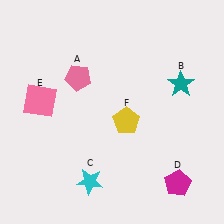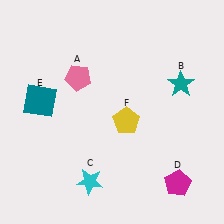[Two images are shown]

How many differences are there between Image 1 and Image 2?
There is 1 difference between the two images.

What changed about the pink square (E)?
In Image 1, E is pink. In Image 2, it changed to teal.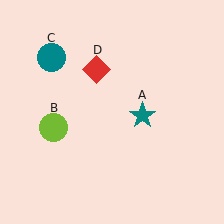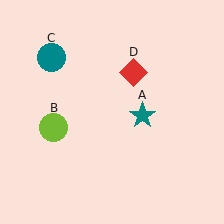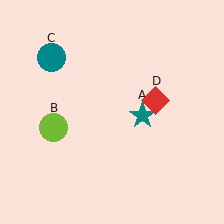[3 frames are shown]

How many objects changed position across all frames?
1 object changed position: red diamond (object D).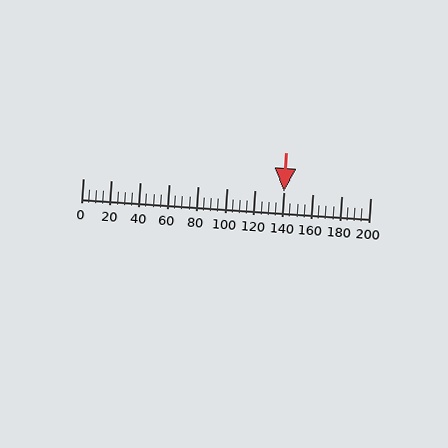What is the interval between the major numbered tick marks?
The major tick marks are spaced 20 units apart.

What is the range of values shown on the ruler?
The ruler shows values from 0 to 200.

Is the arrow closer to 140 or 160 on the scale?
The arrow is closer to 140.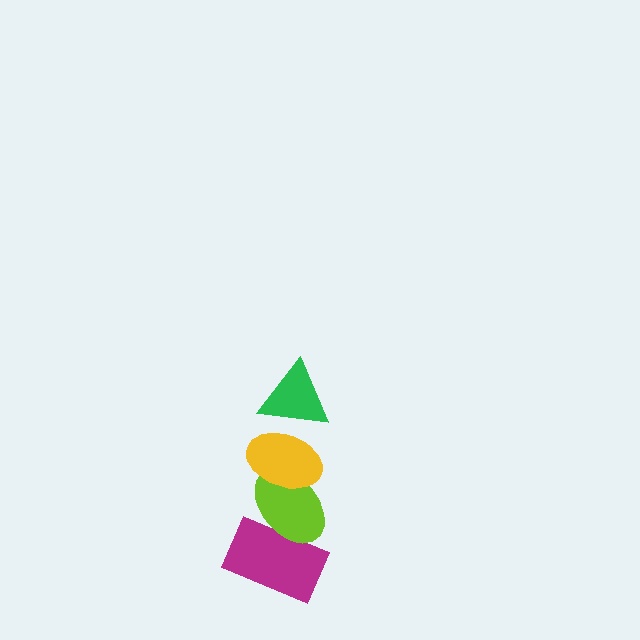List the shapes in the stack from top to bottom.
From top to bottom: the green triangle, the yellow ellipse, the lime ellipse, the magenta rectangle.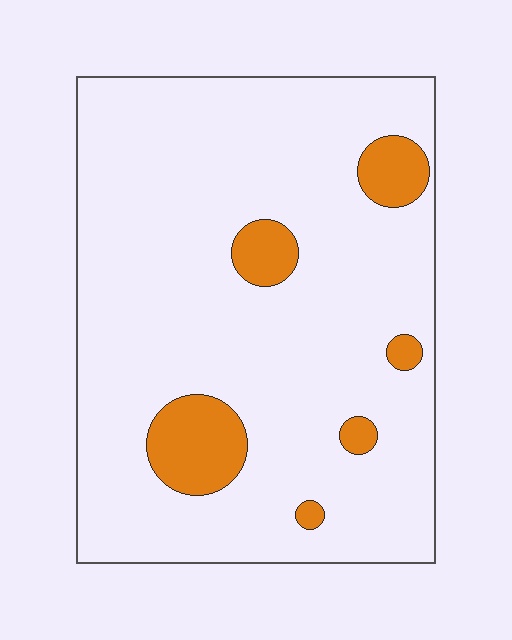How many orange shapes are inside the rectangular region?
6.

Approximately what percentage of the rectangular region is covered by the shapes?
Approximately 10%.